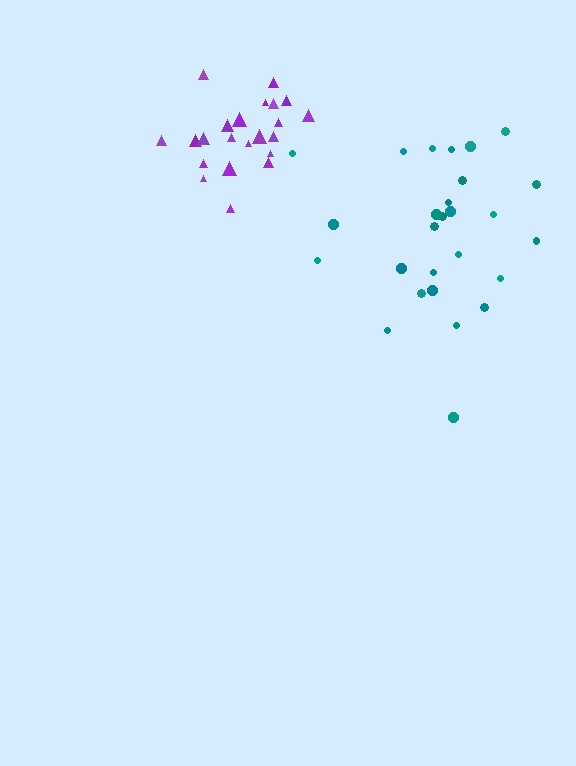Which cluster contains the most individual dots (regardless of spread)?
Teal (28).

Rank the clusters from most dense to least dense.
purple, teal.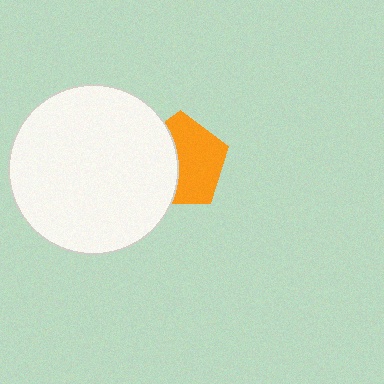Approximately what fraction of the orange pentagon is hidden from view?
Roughly 43% of the orange pentagon is hidden behind the white circle.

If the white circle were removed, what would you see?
You would see the complete orange pentagon.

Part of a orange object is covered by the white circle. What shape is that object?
It is a pentagon.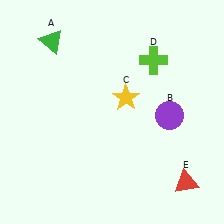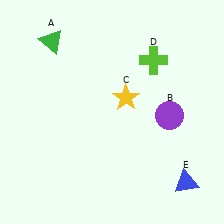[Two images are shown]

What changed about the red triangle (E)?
In Image 1, E is red. In Image 2, it changed to blue.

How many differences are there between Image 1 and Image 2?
There is 1 difference between the two images.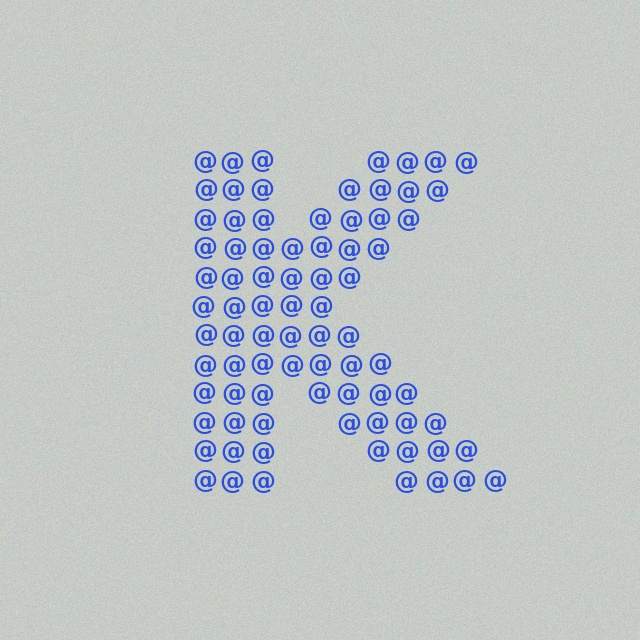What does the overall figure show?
The overall figure shows the letter K.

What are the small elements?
The small elements are at signs.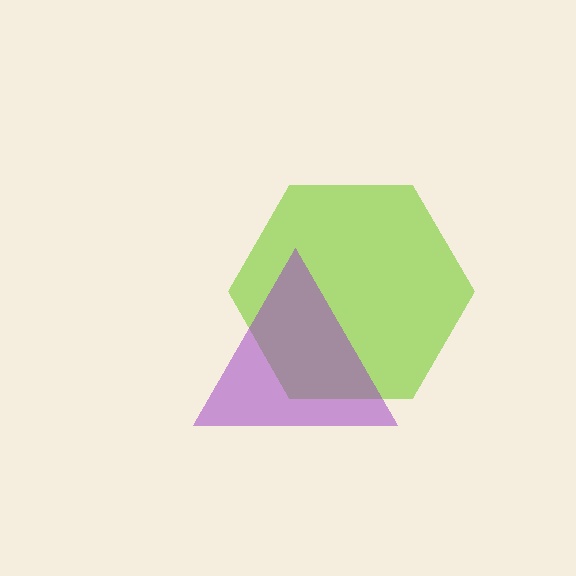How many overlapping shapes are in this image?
There are 2 overlapping shapes in the image.